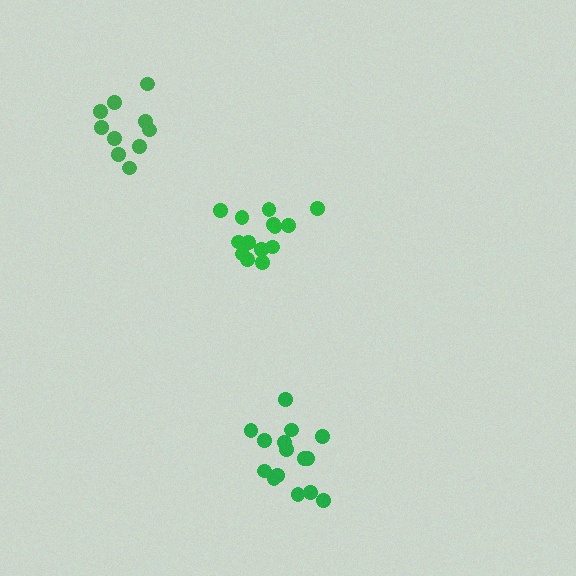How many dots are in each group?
Group 1: 15 dots, Group 2: 15 dots, Group 3: 10 dots (40 total).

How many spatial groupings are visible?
There are 3 spatial groupings.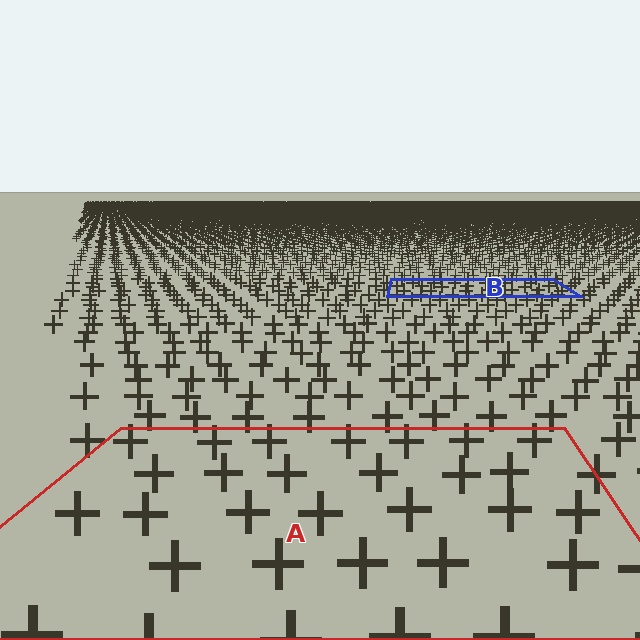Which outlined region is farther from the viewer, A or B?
Region B is farther from the viewer — the texture elements inside it appear smaller and more densely packed.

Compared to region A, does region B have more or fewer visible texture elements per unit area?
Region B has more texture elements per unit area — they are packed more densely because it is farther away.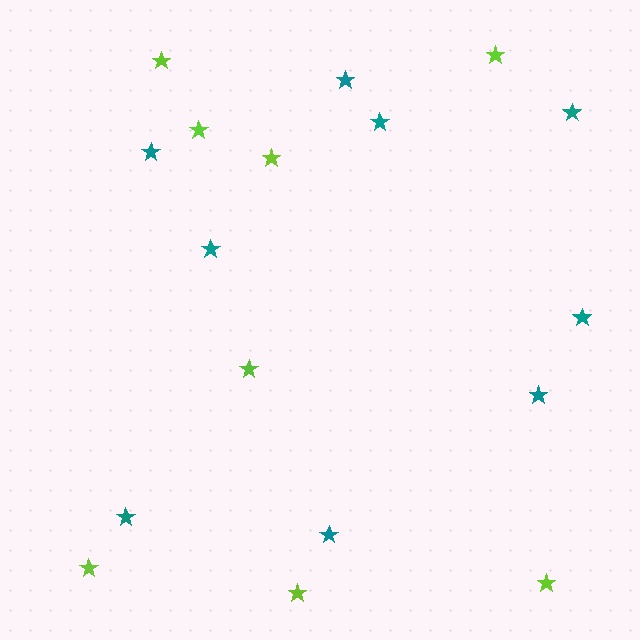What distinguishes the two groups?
There are 2 groups: one group of teal stars (9) and one group of lime stars (8).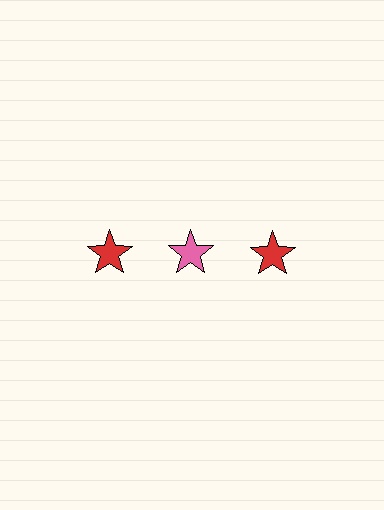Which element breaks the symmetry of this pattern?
The pink star in the top row, second from left column breaks the symmetry. All other shapes are red stars.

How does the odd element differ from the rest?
It has a different color: pink instead of red.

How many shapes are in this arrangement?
There are 3 shapes arranged in a grid pattern.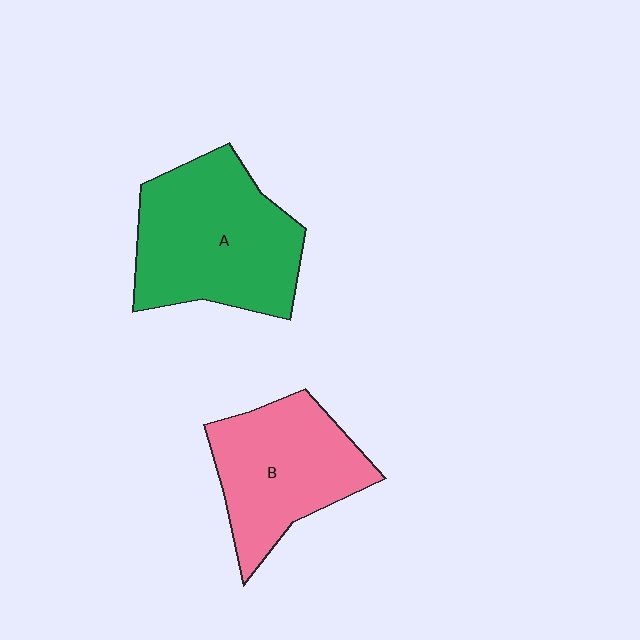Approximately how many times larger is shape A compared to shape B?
Approximately 1.2 times.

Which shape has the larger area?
Shape A (green).